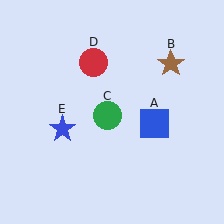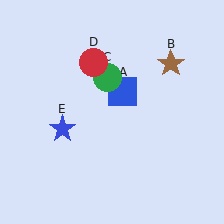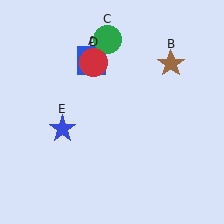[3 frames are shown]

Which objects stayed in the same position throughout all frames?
Brown star (object B) and red circle (object D) and blue star (object E) remained stationary.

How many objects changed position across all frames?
2 objects changed position: blue square (object A), green circle (object C).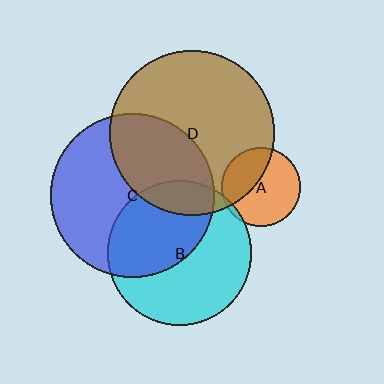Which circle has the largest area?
Circle D (brown).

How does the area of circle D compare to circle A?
Approximately 4.4 times.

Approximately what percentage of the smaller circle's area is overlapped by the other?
Approximately 35%.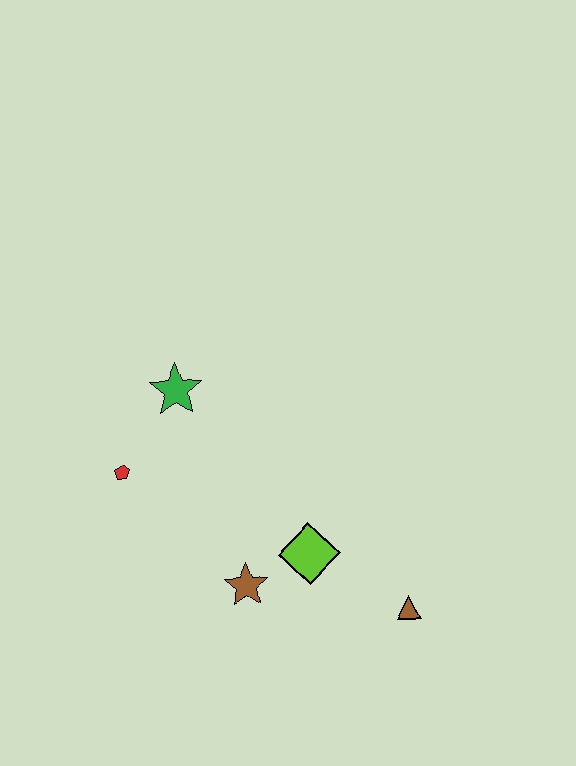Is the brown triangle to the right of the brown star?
Yes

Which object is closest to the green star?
The red pentagon is closest to the green star.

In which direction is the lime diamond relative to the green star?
The lime diamond is below the green star.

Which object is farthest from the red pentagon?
The brown triangle is farthest from the red pentagon.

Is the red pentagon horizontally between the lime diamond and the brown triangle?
No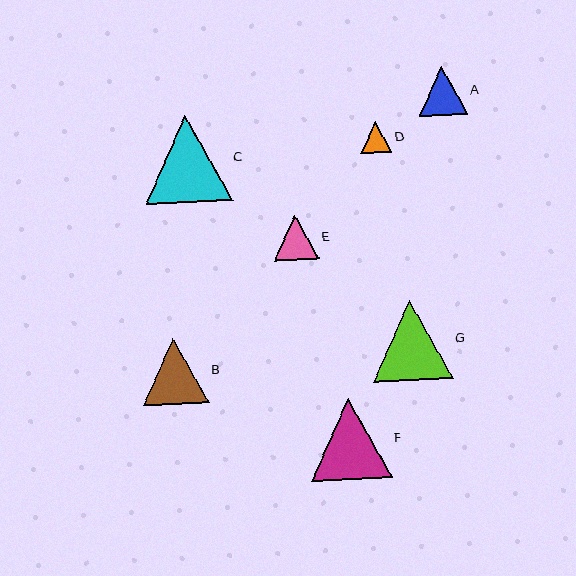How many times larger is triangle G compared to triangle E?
Triangle G is approximately 1.8 times the size of triangle E.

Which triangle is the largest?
Triangle C is the largest with a size of approximately 87 pixels.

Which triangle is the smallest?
Triangle D is the smallest with a size of approximately 31 pixels.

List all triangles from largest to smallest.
From largest to smallest: C, F, G, B, A, E, D.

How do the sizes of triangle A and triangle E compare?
Triangle A and triangle E are approximately the same size.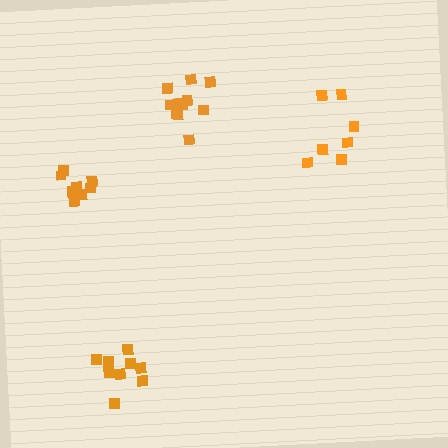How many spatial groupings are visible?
There are 4 spatial groupings.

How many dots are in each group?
Group 1: 8 dots, Group 2: 9 dots, Group 3: 7 dots, Group 4: 11 dots (35 total).